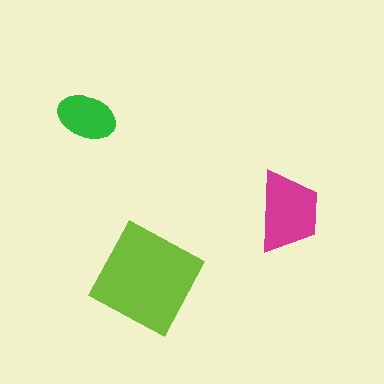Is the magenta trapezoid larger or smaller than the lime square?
Smaller.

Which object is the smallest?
The green ellipse.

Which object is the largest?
The lime square.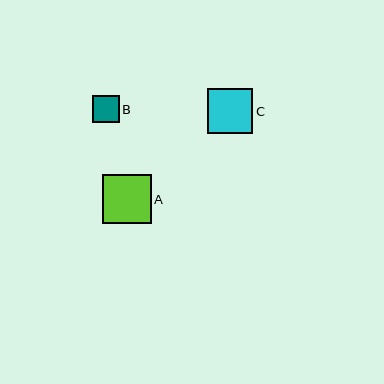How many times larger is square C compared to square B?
Square C is approximately 1.7 times the size of square B.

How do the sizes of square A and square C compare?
Square A and square C are approximately the same size.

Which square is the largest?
Square A is the largest with a size of approximately 48 pixels.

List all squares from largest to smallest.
From largest to smallest: A, C, B.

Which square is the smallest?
Square B is the smallest with a size of approximately 27 pixels.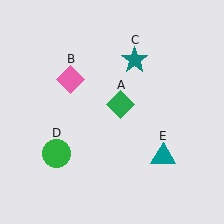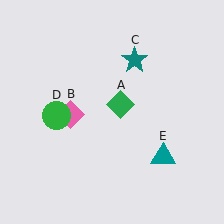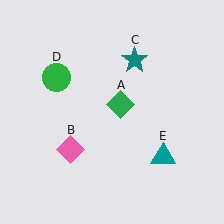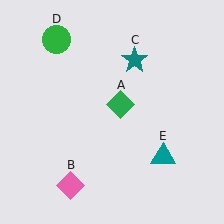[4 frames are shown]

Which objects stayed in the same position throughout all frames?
Green diamond (object A) and teal star (object C) and teal triangle (object E) remained stationary.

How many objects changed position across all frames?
2 objects changed position: pink diamond (object B), green circle (object D).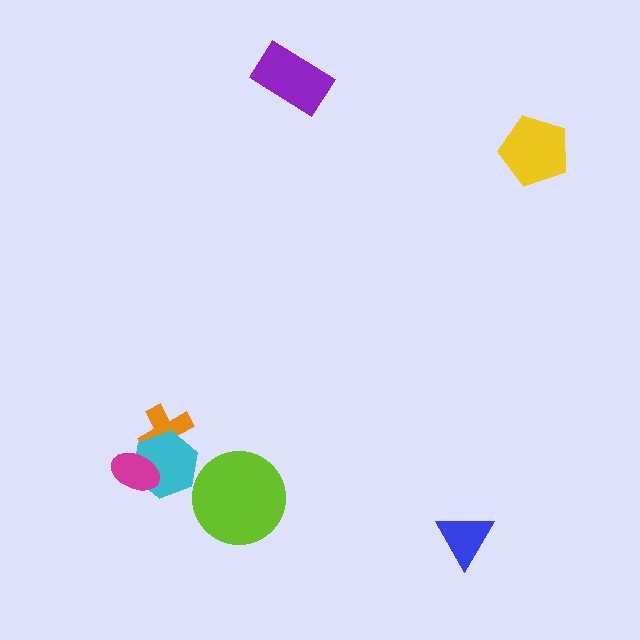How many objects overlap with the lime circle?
0 objects overlap with the lime circle.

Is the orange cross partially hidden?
Yes, it is partially covered by another shape.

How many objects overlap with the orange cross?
1 object overlaps with the orange cross.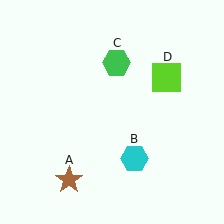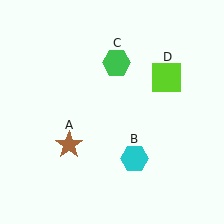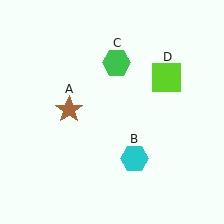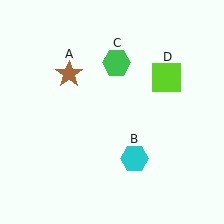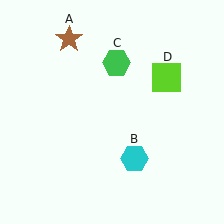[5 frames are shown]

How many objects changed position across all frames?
1 object changed position: brown star (object A).